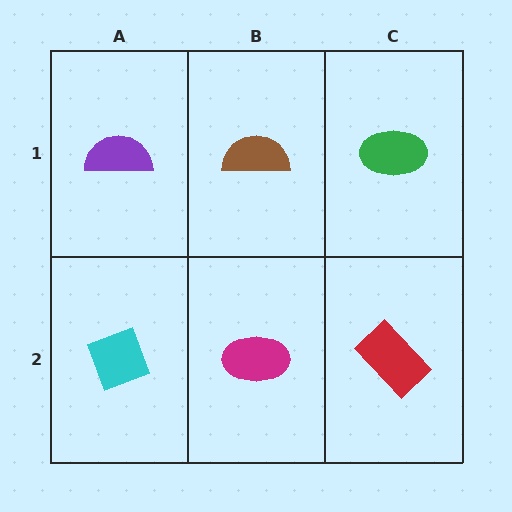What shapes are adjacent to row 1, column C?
A red rectangle (row 2, column C), a brown semicircle (row 1, column B).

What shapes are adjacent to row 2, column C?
A green ellipse (row 1, column C), a magenta ellipse (row 2, column B).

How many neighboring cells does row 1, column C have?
2.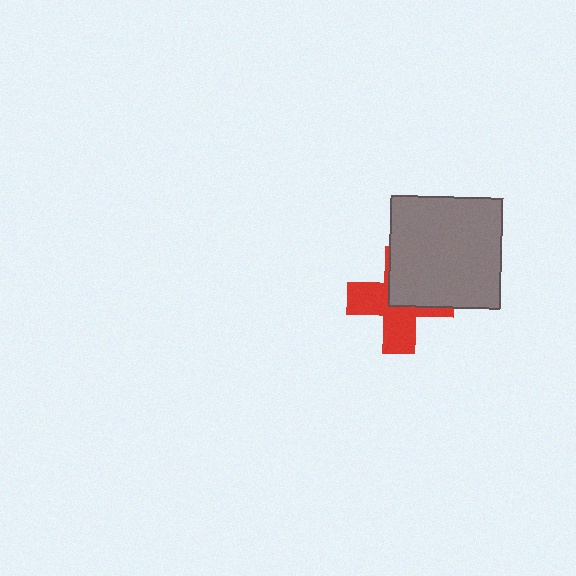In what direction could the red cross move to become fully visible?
The red cross could move toward the lower-left. That would shift it out from behind the gray square entirely.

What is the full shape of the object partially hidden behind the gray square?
The partially hidden object is a red cross.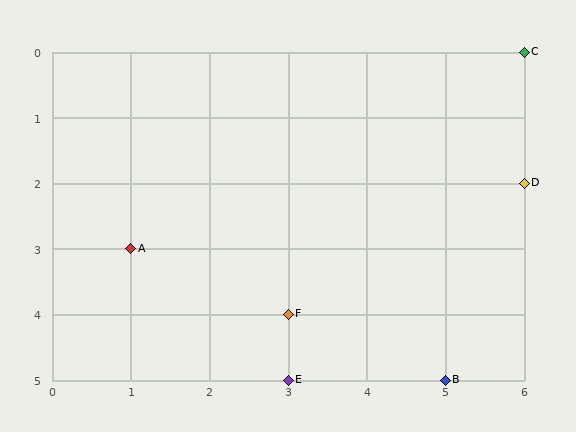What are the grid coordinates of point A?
Point A is at grid coordinates (1, 3).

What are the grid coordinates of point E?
Point E is at grid coordinates (3, 5).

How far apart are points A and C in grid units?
Points A and C are 5 columns and 3 rows apart (about 5.8 grid units diagonally).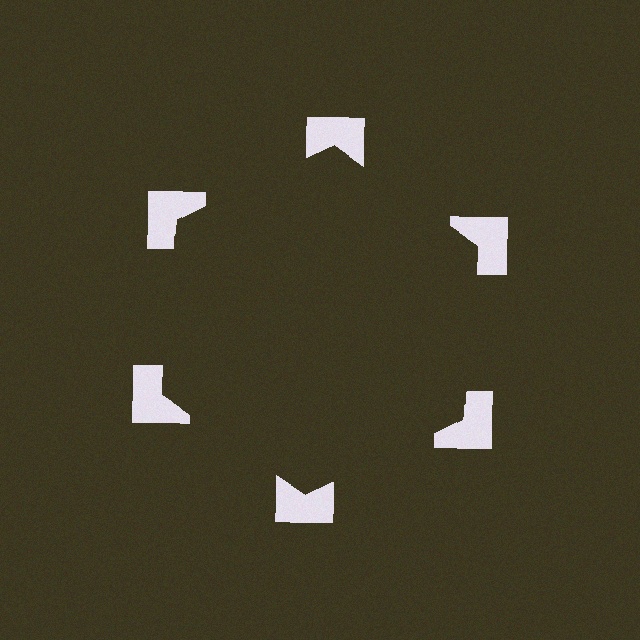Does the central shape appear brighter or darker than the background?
It typically appears slightly darker than the background, even though no actual brightness change is drawn.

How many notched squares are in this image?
There are 6 — one at each vertex of the illusory hexagon.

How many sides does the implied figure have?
6 sides.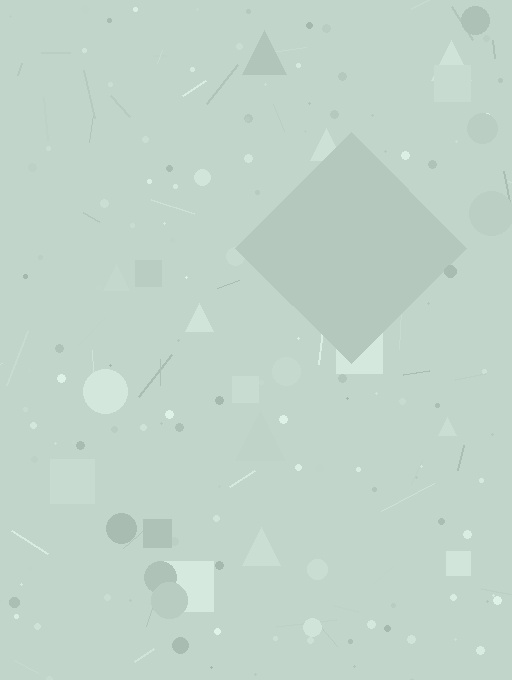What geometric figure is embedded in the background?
A diamond is embedded in the background.